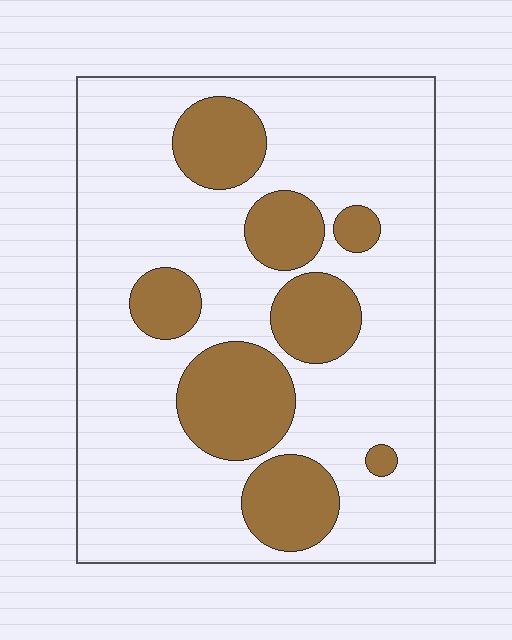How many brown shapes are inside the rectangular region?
8.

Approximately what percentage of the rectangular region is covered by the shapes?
Approximately 25%.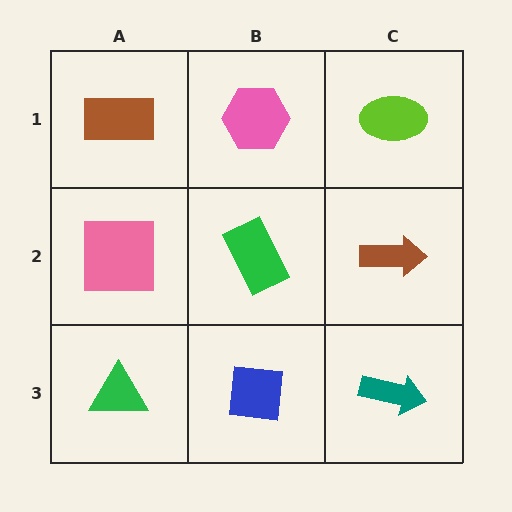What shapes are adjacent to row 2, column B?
A pink hexagon (row 1, column B), a blue square (row 3, column B), a pink square (row 2, column A), a brown arrow (row 2, column C).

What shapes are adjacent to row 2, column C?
A lime ellipse (row 1, column C), a teal arrow (row 3, column C), a green rectangle (row 2, column B).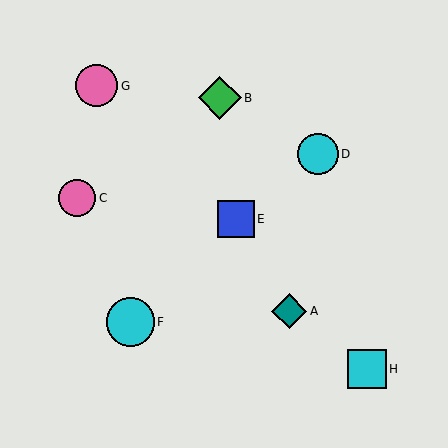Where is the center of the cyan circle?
The center of the cyan circle is at (130, 322).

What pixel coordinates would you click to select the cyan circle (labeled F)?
Click at (130, 322) to select the cyan circle F.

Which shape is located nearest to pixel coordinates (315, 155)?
The cyan circle (labeled D) at (318, 154) is nearest to that location.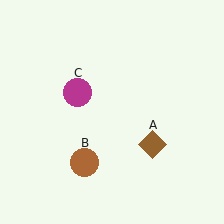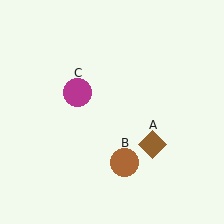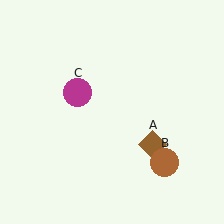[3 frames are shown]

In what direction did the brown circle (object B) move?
The brown circle (object B) moved right.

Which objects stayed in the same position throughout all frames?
Brown diamond (object A) and magenta circle (object C) remained stationary.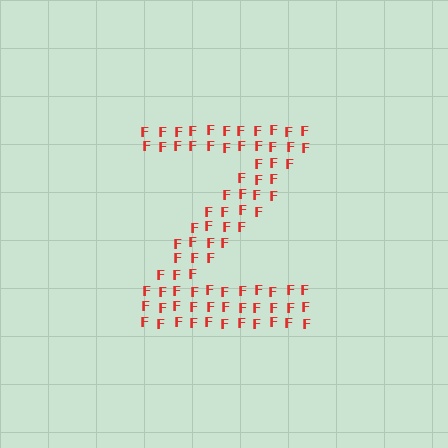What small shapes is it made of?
It is made of small letter F's.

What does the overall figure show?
The overall figure shows the letter Z.